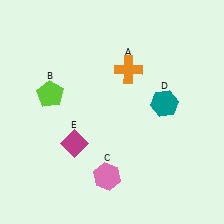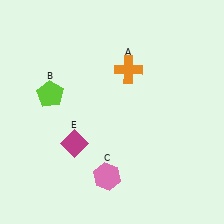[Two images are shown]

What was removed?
The teal hexagon (D) was removed in Image 2.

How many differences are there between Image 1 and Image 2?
There is 1 difference between the two images.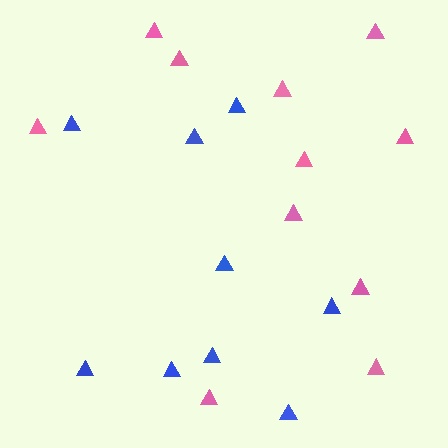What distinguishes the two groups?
There are 2 groups: one group of blue triangles (9) and one group of pink triangles (11).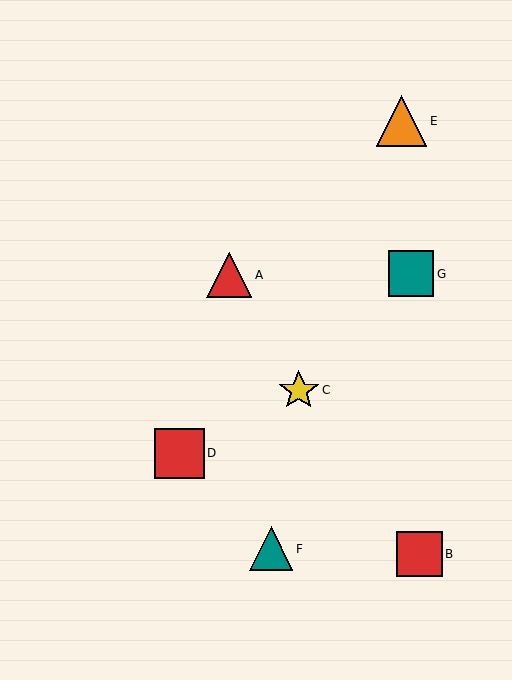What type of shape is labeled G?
Shape G is a teal square.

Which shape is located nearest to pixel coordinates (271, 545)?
The teal triangle (labeled F) at (271, 549) is nearest to that location.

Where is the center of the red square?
The center of the red square is at (179, 453).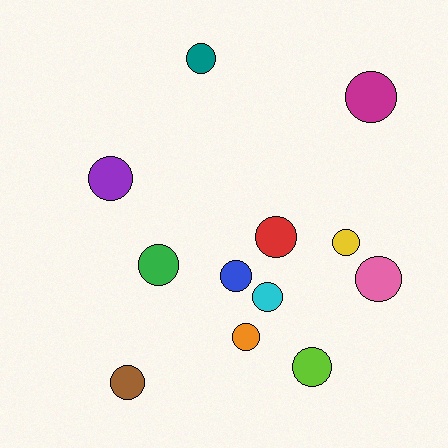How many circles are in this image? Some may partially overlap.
There are 12 circles.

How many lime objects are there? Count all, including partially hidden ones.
There is 1 lime object.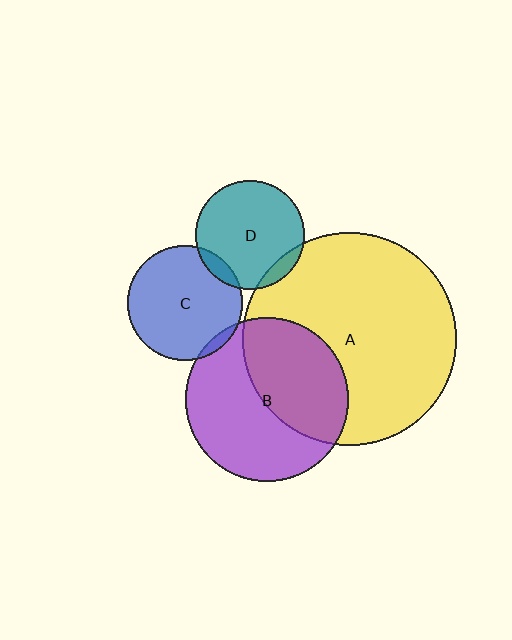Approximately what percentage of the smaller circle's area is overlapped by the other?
Approximately 45%.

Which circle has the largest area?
Circle A (yellow).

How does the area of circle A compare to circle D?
Approximately 3.8 times.